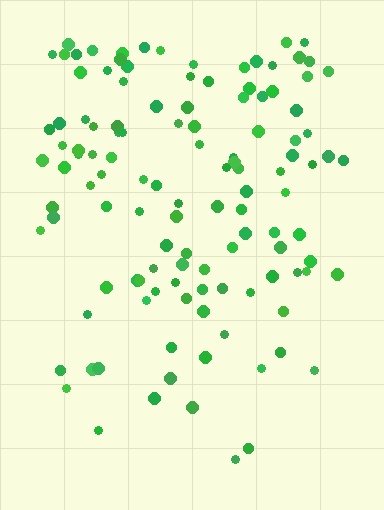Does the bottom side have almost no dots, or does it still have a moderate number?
Still a moderate number, just noticeably fewer than the top.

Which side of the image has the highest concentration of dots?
The top.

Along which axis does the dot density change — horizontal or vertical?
Vertical.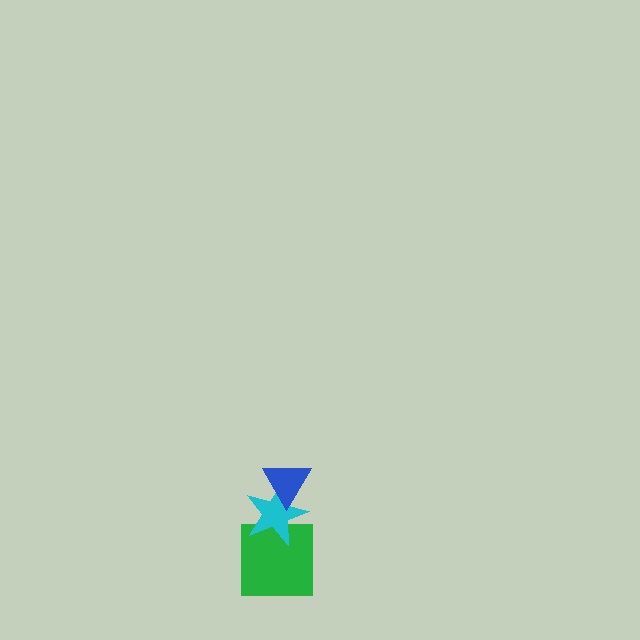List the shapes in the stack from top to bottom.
From top to bottom: the blue triangle, the cyan star, the green square.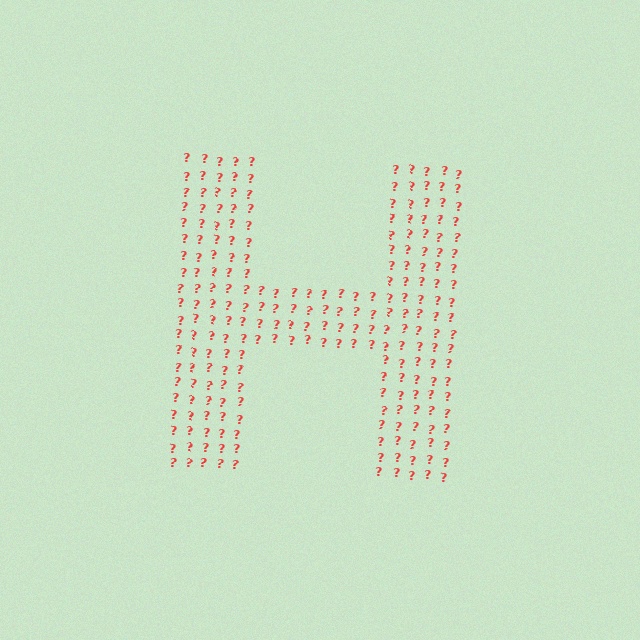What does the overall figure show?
The overall figure shows the letter H.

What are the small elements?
The small elements are question marks.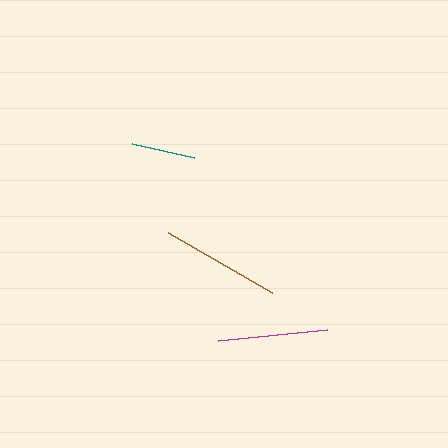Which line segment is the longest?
The brown line is the longest at approximately 120 pixels.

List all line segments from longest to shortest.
From longest to shortest: brown, magenta, teal.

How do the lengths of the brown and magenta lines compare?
The brown and magenta lines are approximately the same length.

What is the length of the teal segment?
The teal segment is approximately 63 pixels long.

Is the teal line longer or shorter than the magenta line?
The magenta line is longer than the teal line.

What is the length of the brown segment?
The brown segment is approximately 120 pixels long.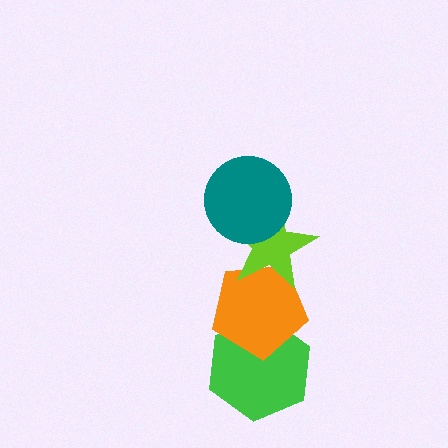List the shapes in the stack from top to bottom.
From top to bottom: the teal circle, the lime star, the orange pentagon, the green hexagon.